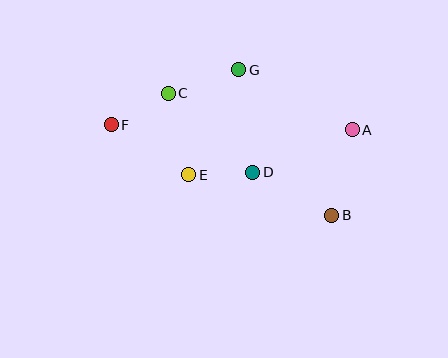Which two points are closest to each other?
Points D and E are closest to each other.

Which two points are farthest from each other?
Points A and F are farthest from each other.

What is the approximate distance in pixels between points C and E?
The distance between C and E is approximately 84 pixels.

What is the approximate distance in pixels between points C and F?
The distance between C and F is approximately 65 pixels.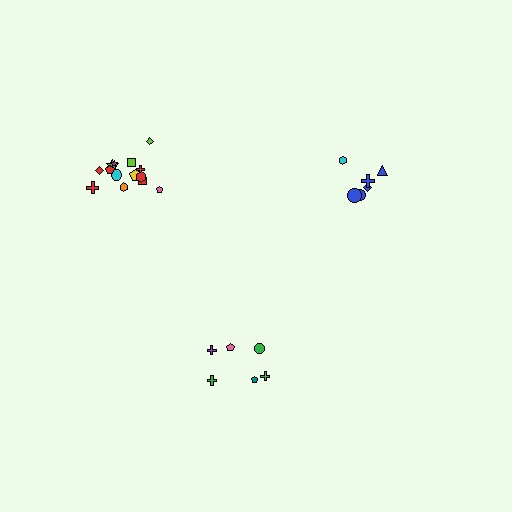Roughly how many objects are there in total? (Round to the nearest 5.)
Roughly 25 objects in total.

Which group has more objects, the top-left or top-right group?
The top-left group.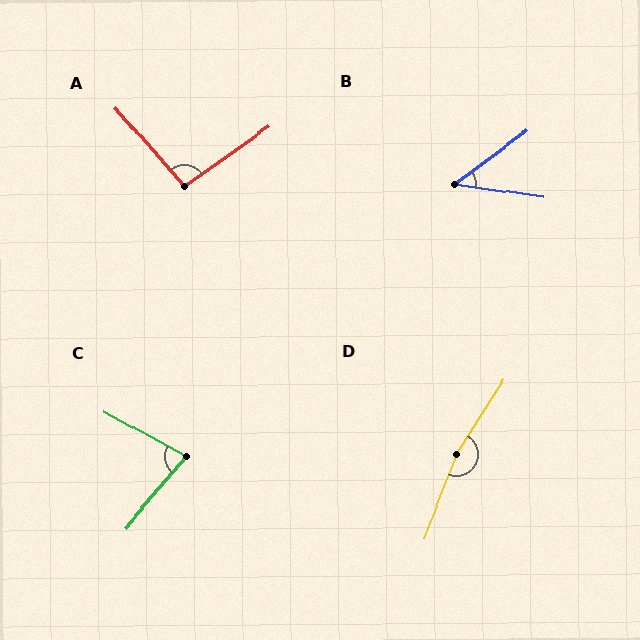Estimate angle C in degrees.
Approximately 78 degrees.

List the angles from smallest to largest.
B (44°), C (78°), A (96°), D (169°).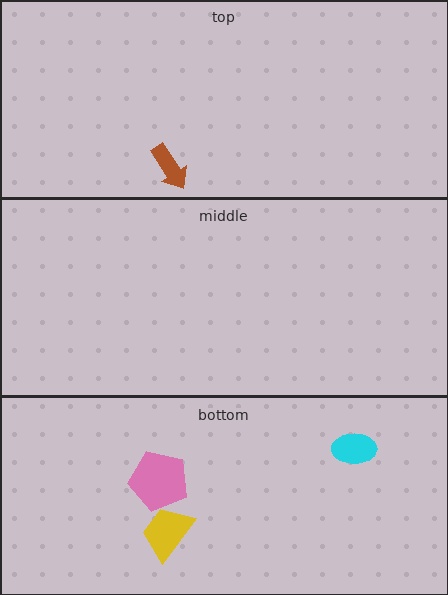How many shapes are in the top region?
1.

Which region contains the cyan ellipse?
The bottom region.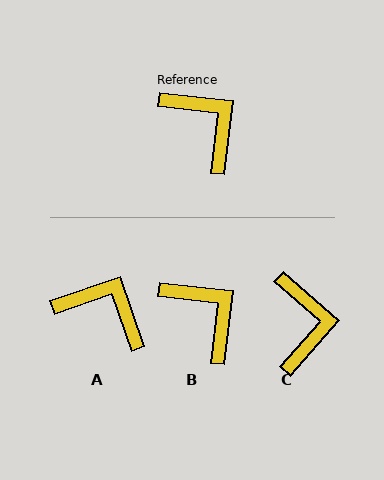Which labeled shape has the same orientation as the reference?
B.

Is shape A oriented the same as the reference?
No, it is off by about 26 degrees.